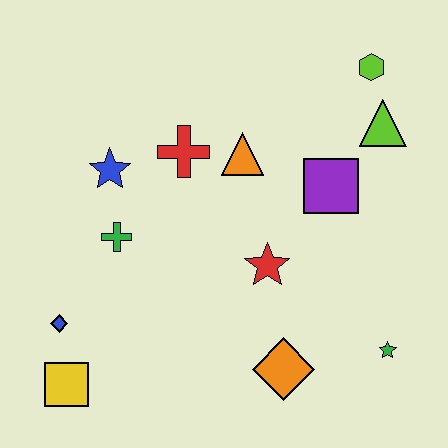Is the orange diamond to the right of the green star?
No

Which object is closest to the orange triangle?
The red cross is closest to the orange triangle.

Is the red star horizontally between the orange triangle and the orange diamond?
Yes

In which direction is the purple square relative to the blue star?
The purple square is to the right of the blue star.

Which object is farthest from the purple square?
The yellow square is farthest from the purple square.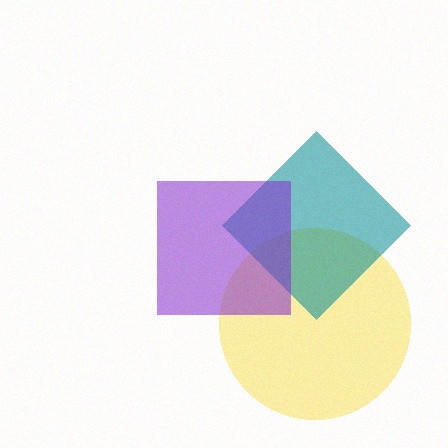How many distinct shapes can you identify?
There are 3 distinct shapes: a yellow circle, a teal diamond, a purple square.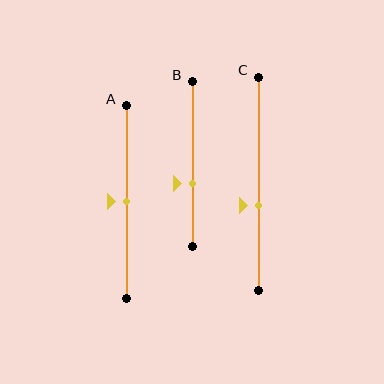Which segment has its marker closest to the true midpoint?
Segment A has its marker closest to the true midpoint.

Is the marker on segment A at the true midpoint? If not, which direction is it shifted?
Yes, the marker on segment A is at the true midpoint.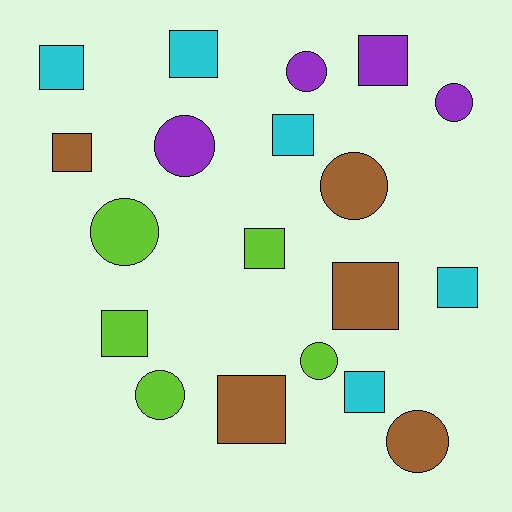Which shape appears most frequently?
Square, with 11 objects.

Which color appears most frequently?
Cyan, with 5 objects.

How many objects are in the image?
There are 19 objects.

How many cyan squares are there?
There are 5 cyan squares.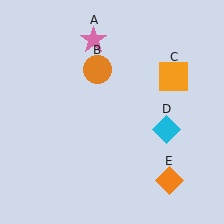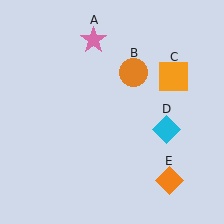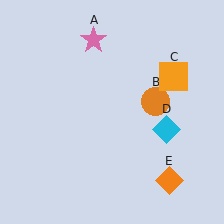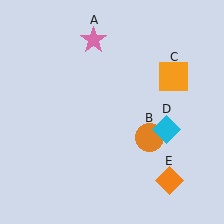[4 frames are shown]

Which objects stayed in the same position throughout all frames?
Pink star (object A) and orange square (object C) and cyan diamond (object D) and orange diamond (object E) remained stationary.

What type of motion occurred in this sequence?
The orange circle (object B) rotated clockwise around the center of the scene.